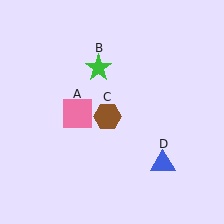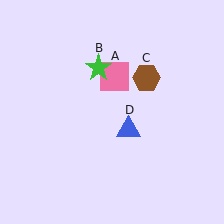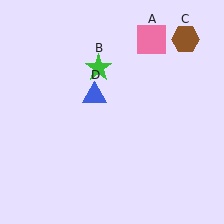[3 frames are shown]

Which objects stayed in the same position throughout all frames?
Green star (object B) remained stationary.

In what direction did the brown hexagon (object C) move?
The brown hexagon (object C) moved up and to the right.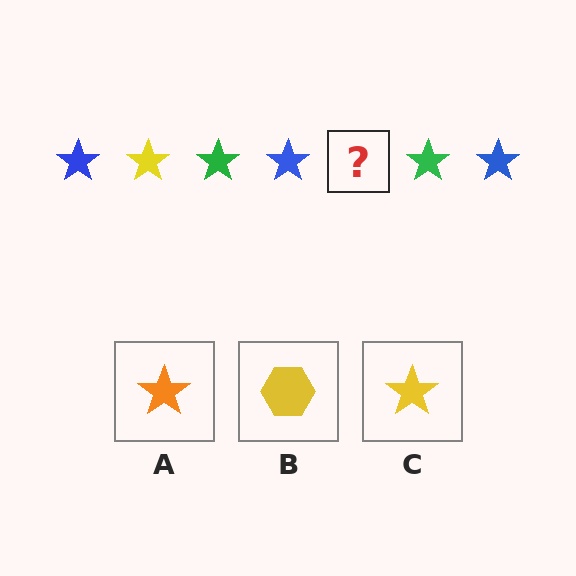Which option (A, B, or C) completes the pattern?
C.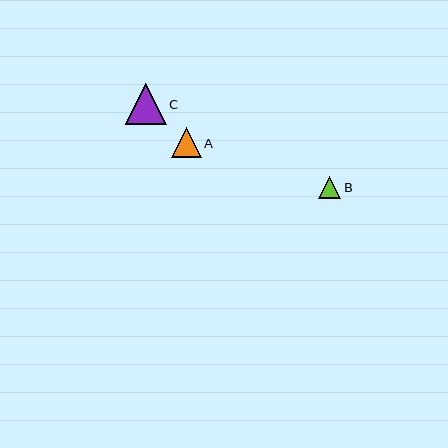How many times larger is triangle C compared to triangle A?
Triangle C is approximately 1.4 times the size of triangle A.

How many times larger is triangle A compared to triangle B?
Triangle A is approximately 1.3 times the size of triangle B.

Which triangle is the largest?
Triangle C is the largest with a size of approximately 41 pixels.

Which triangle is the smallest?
Triangle B is the smallest with a size of approximately 22 pixels.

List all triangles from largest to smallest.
From largest to smallest: C, A, B.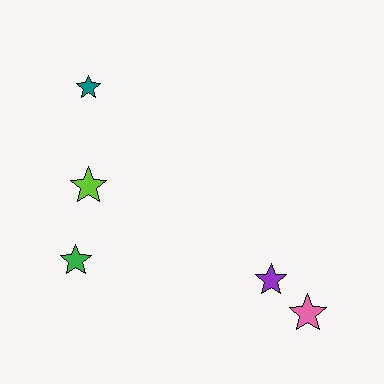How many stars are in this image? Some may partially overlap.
There are 5 stars.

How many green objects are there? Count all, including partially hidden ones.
There is 1 green object.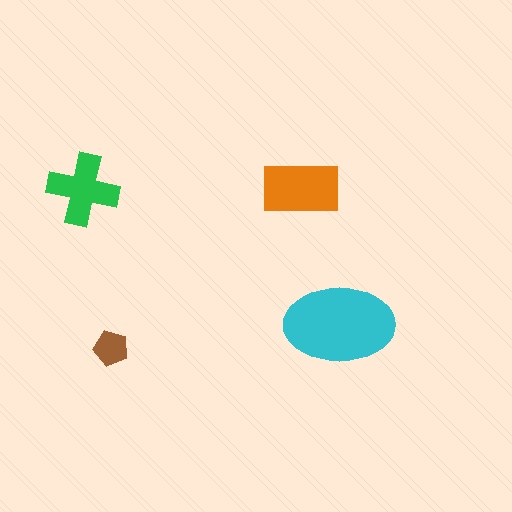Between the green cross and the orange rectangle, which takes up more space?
The orange rectangle.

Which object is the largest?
The cyan ellipse.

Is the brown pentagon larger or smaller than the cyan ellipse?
Smaller.